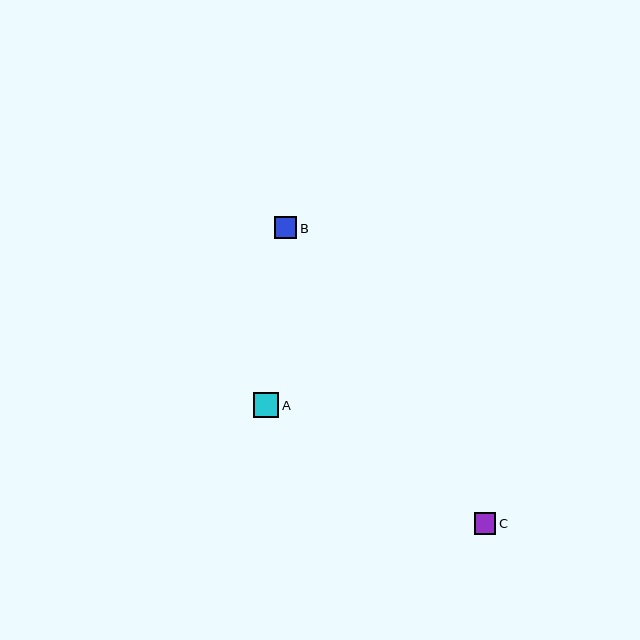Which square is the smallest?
Square C is the smallest with a size of approximately 21 pixels.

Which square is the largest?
Square A is the largest with a size of approximately 25 pixels.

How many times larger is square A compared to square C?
Square A is approximately 1.2 times the size of square C.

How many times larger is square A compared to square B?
Square A is approximately 1.1 times the size of square B.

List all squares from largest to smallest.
From largest to smallest: A, B, C.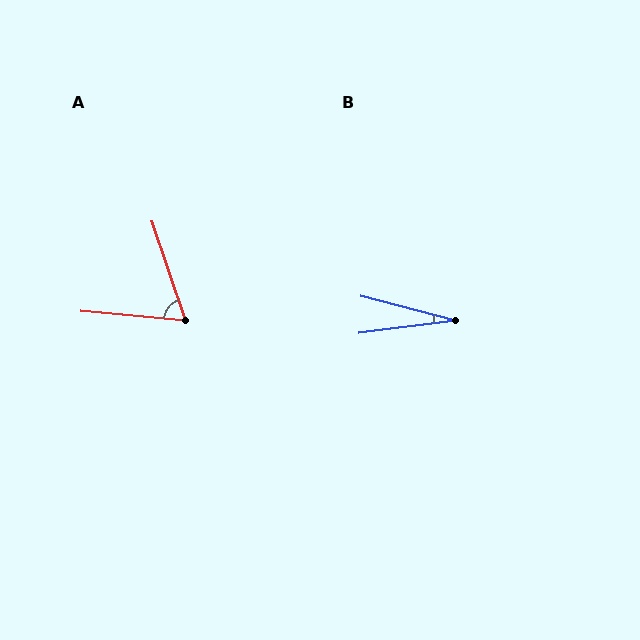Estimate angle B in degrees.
Approximately 22 degrees.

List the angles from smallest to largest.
B (22°), A (66°).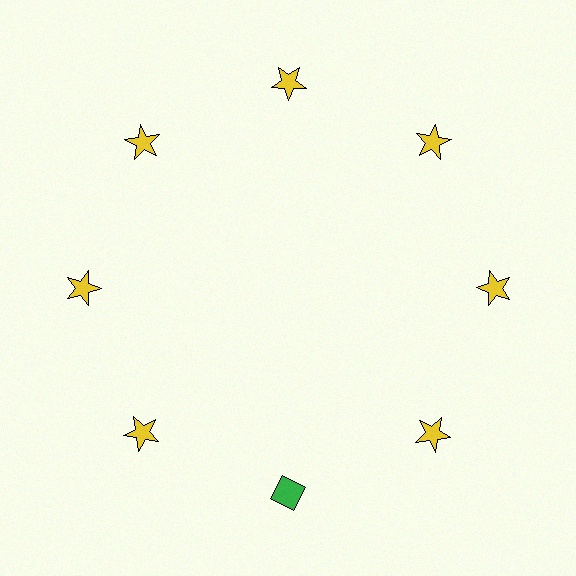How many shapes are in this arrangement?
There are 8 shapes arranged in a ring pattern.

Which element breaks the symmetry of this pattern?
The green diamond at roughly the 6 o'clock position breaks the symmetry. All other shapes are yellow stars.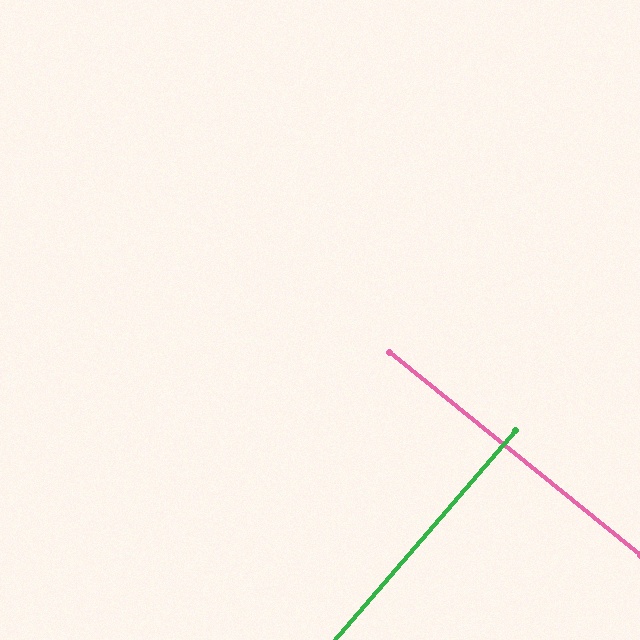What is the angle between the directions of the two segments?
Approximately 88 degrees.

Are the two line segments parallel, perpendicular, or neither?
Perpendicular — they meet at approximately 88°.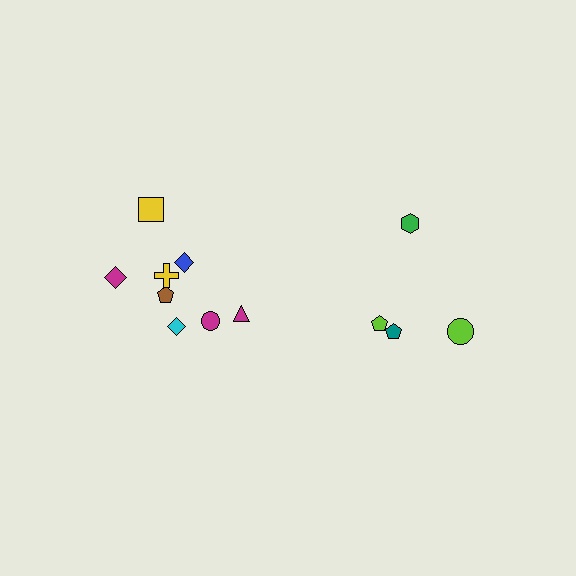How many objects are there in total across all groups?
There are 12 objects.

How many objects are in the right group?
There are 4 objects.